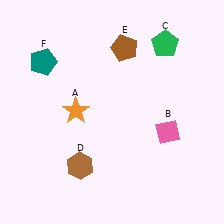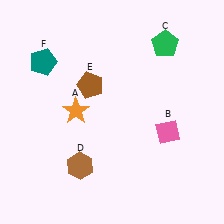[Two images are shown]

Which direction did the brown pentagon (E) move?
The brown pentagon (E) moved down.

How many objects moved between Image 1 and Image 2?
1 object moved between the two images.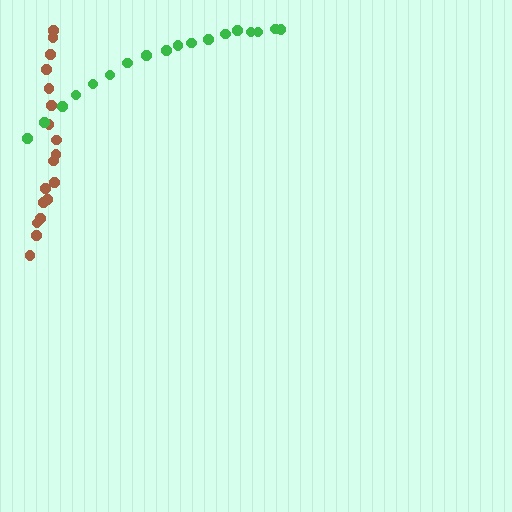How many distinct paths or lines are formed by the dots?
There are 2 distinct paths.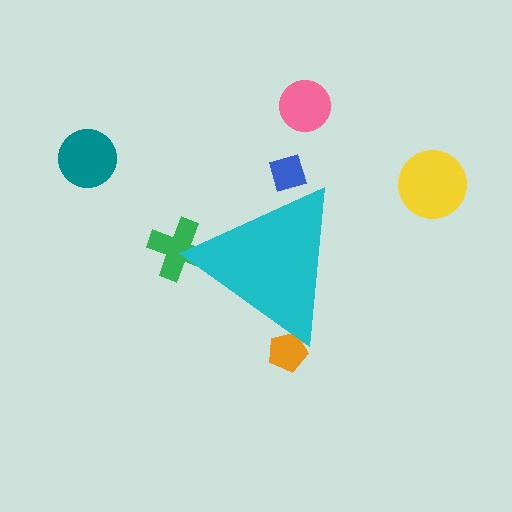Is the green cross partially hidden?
Yes, the green cross is partially hidden behind the cyan triangle.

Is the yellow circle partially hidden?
No, the yellow circle is fully visible.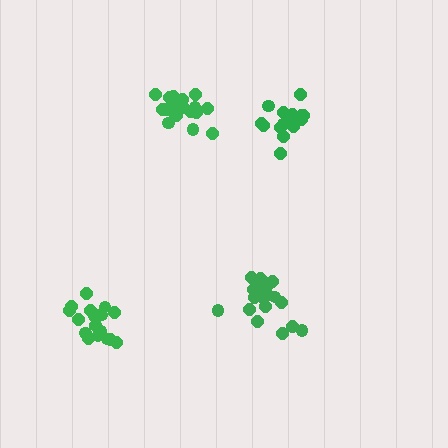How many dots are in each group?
Group 1: 17 dots, Group 2: 18 dots, Group 3: 20 dots, Group 4: 18 dots (73 total).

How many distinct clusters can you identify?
There are 4 distinct clusters.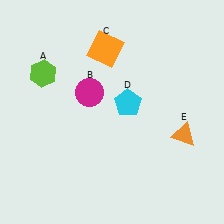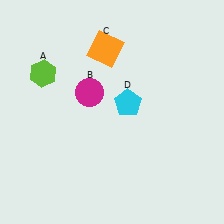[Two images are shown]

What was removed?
The orange triangle (E) was removed in Image 2.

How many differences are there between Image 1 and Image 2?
There is 1 difference between the two images.